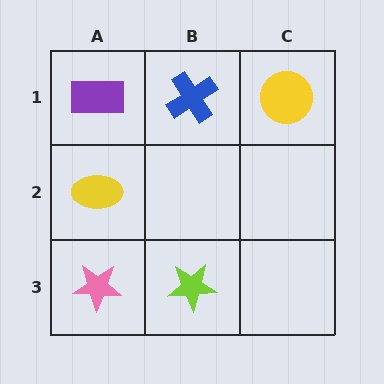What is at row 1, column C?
A yellow circle.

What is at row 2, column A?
A yellow ellipse.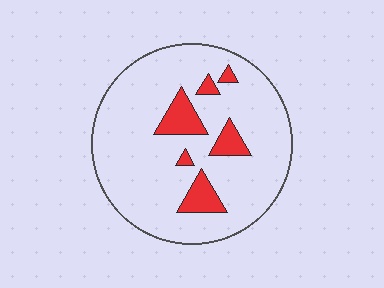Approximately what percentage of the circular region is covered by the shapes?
Approximately 15%.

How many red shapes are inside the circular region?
6.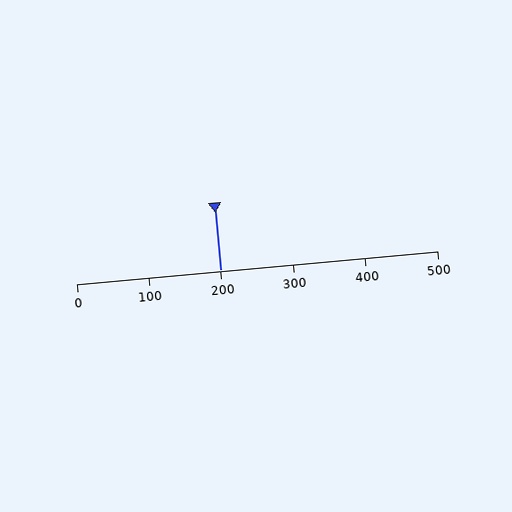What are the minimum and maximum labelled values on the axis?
The axis runs from 0 to 500.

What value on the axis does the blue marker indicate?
The marker indicates approximately 200.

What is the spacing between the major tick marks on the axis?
The major ticks are spaced 100 apart.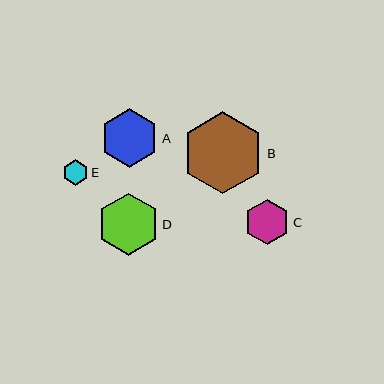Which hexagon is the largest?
Hexagon B is the largest with a size of approximately 82 pixels.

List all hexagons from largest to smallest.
From largest to smallest: B, D, A, C, E.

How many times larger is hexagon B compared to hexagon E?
Hexagon B is approximately 3.3 times the size of hexagon E.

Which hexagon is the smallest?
Hexagon E is the smallest with a size of approximately 25 pixels.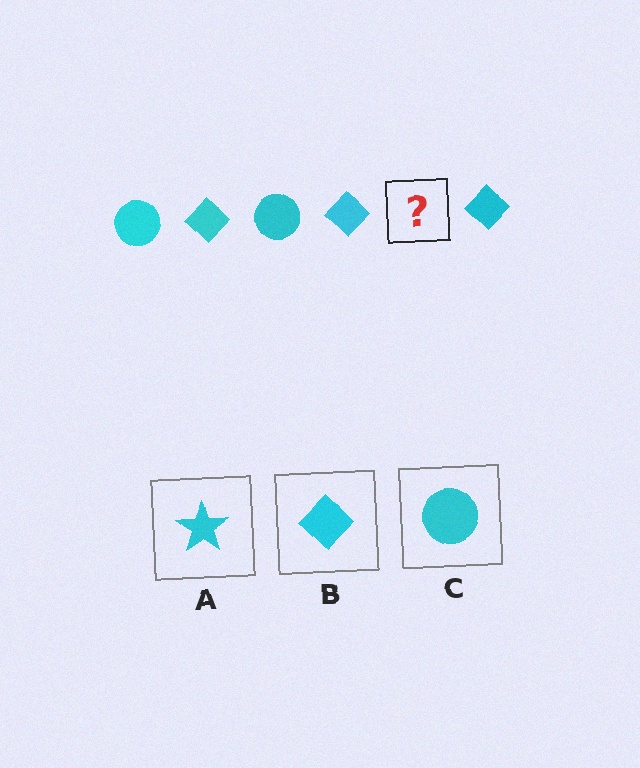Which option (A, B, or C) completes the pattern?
C.